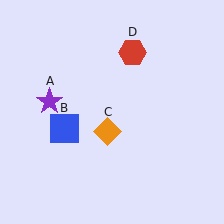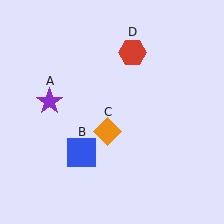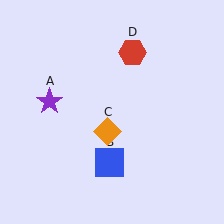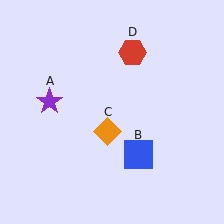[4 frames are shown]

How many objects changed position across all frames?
1 object changed position: blue square (object B).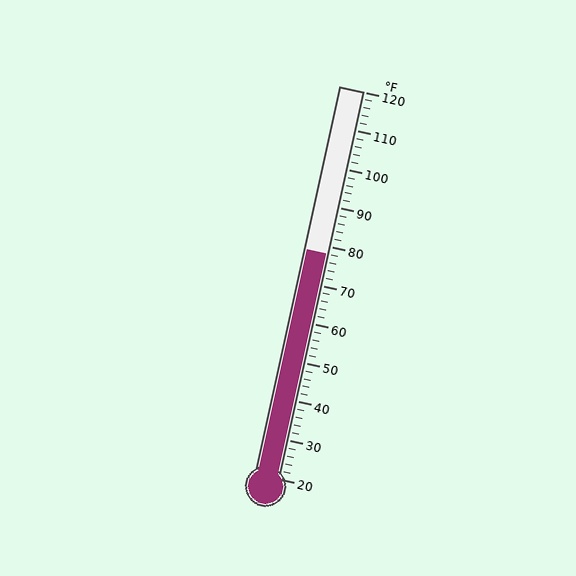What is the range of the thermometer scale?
The thermometer scale ranges from 20°F to 120°F.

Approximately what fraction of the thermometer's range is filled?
The thermometer is filled to approximately 60% of its range.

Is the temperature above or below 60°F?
The temperature is above 60°F.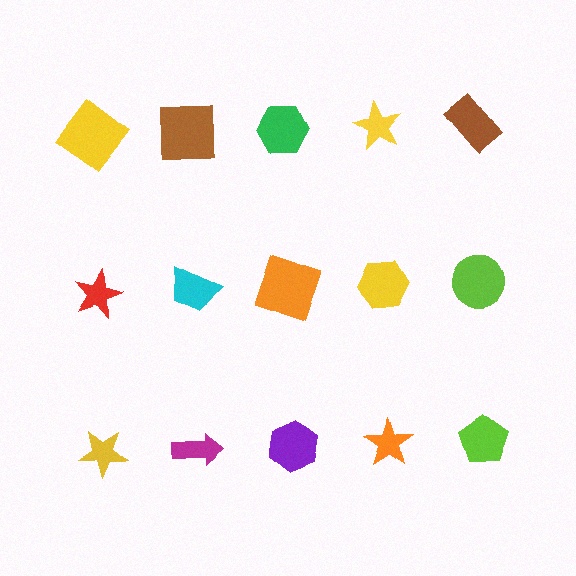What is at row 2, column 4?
A yellow hexagon.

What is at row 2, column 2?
A cyan trapezoid.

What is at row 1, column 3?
A green hexagon.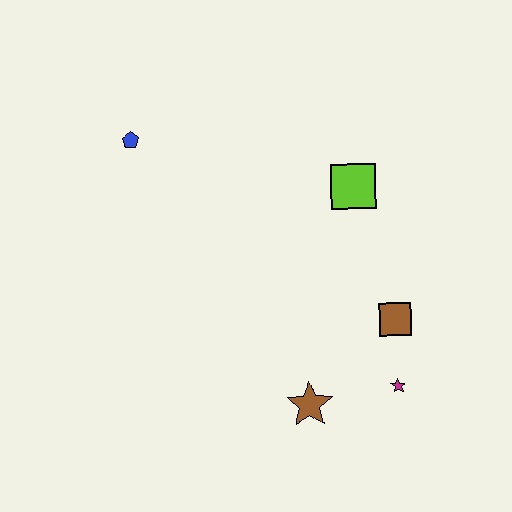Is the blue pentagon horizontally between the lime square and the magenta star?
No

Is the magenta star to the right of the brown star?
Yes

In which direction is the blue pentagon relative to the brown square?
The blue pentagon is to the left of the brown square.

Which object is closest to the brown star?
The magenta star is closest to the brown star.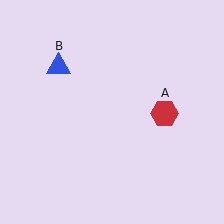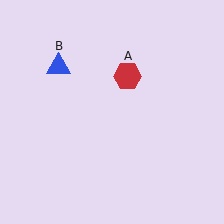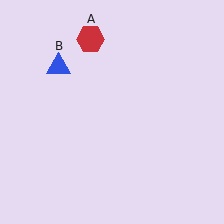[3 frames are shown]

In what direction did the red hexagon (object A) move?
The red hexagon (object A) moved up and to the left.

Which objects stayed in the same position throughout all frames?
Blue triangle (object B) remained stationary.